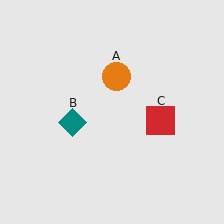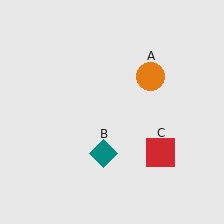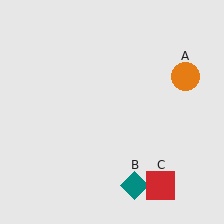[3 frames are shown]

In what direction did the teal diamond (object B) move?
The teal diamond (object B) moved down and to the right.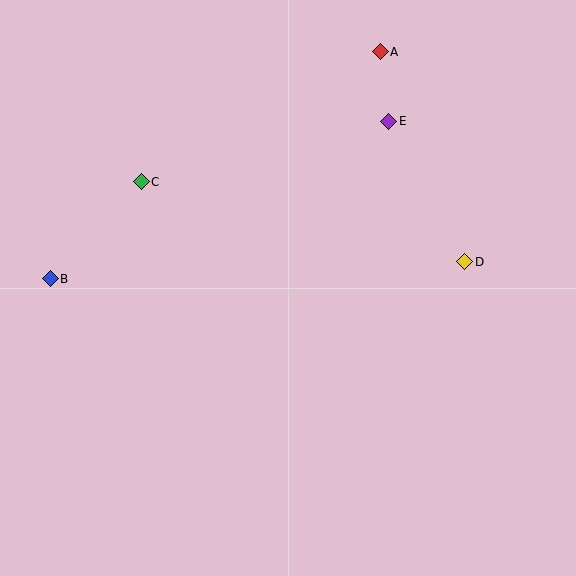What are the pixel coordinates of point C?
Point C is at (141, 182).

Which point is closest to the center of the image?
Point D at (465, 262) is closest to the center.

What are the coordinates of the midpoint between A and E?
The midpoint between A and E is at (385, 87).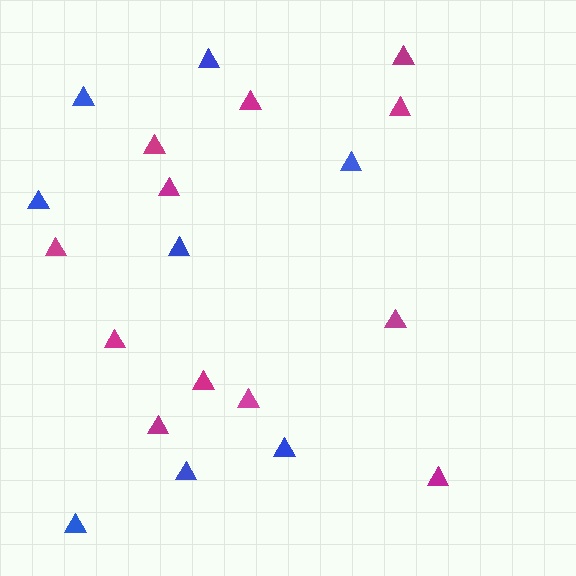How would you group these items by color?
There are 2 groups: one group of magenta triangles (12) and one group of blue triangles (8).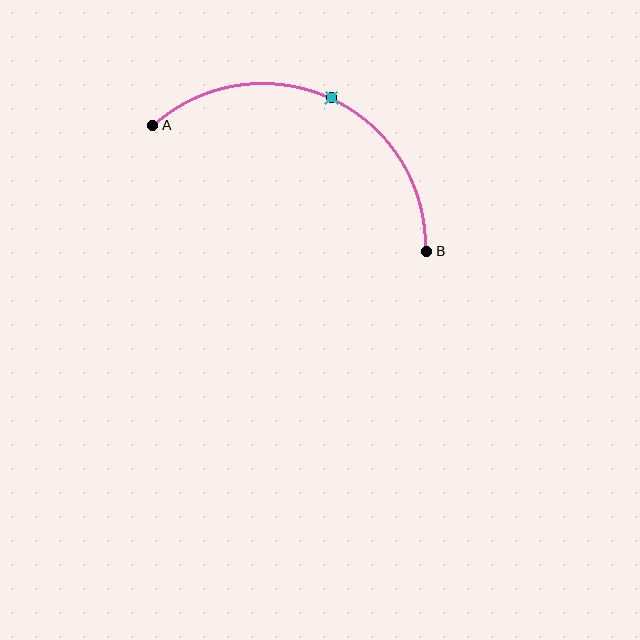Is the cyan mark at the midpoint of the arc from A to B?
Yes. The cyan mark lies on the arc at equal arc-length from both A and B — it is the arc midpoint.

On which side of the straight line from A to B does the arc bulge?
The arc bulges above the straight line connecting A and B.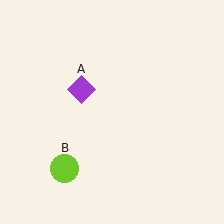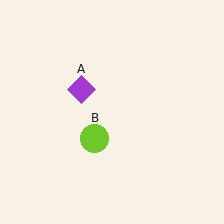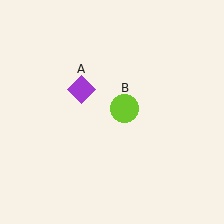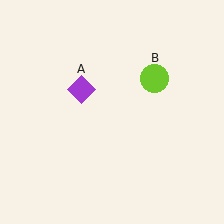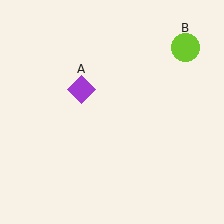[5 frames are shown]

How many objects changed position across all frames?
1 object changed position: lime circle (object B).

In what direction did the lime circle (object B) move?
The lime circle (object B) moved up and to the right.